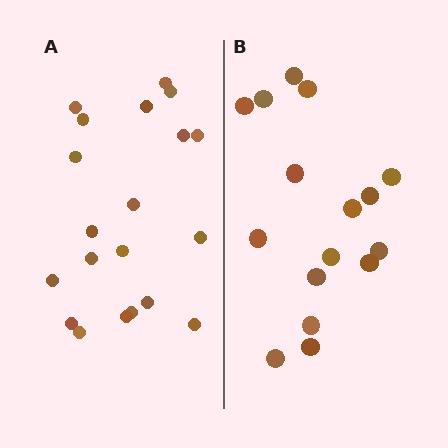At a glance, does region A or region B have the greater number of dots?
Region A (the left region) has more dots.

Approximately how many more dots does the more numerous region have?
Region A has about 4 more dots than region B.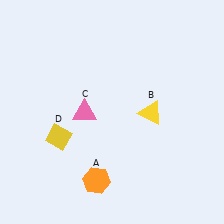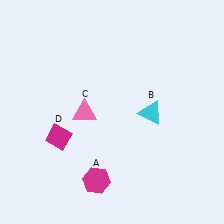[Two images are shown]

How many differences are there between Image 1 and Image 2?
There are 3 differences between the two images.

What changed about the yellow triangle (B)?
In Image 1, B is yellow. In Image 2, it changed to cyan.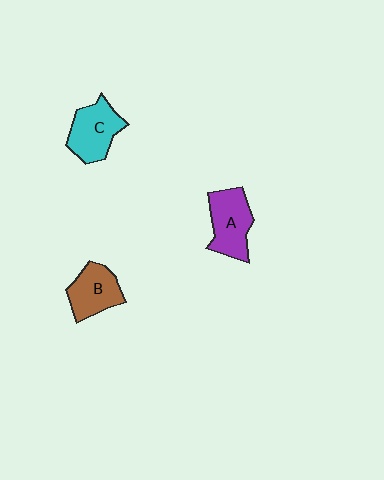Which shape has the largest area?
Shape A (purple).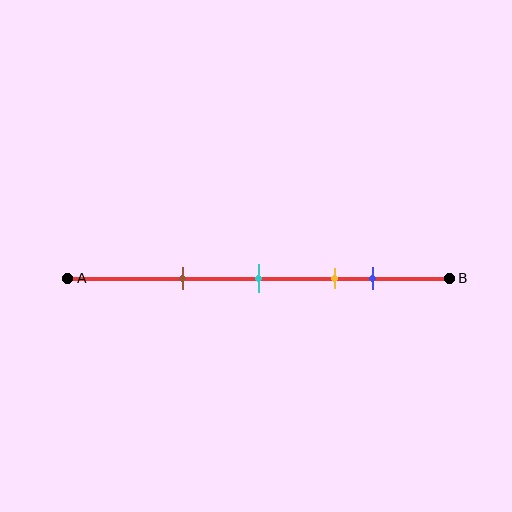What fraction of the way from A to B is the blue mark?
The blue mark is approximately 80% (0.8) of the way from A to B.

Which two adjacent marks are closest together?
The yellow and blue marks are the closest adjacent pair.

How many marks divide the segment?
There are 4 marks dividing the segment.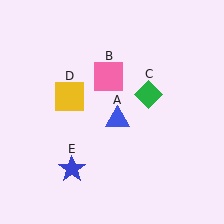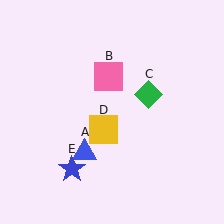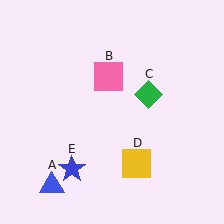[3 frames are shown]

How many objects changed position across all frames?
2 objects changed position: blue triangle (object A), yellow square (object D).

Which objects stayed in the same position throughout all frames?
Pink square (object B) and green diamond (object C) and blue star (object E) remained stationary.